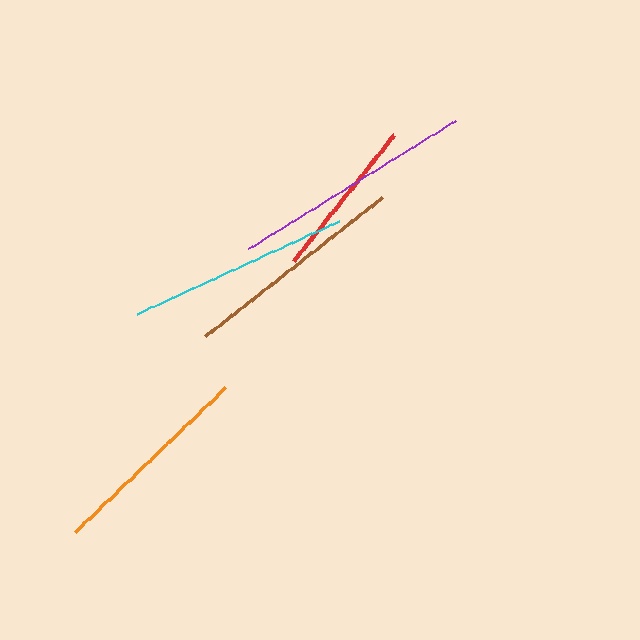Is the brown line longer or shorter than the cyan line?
The brown line is longer than the cyan line.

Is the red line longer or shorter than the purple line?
The purple line is longer than the red line.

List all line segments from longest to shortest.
From longest to shortest: purple, brown, cyan, orange, red.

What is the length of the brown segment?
The brown segment is approximately 226 pixels long.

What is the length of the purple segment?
The purple segment is approximately 244 pixels long.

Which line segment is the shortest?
The red line is the shortest at approximately 162 pixels.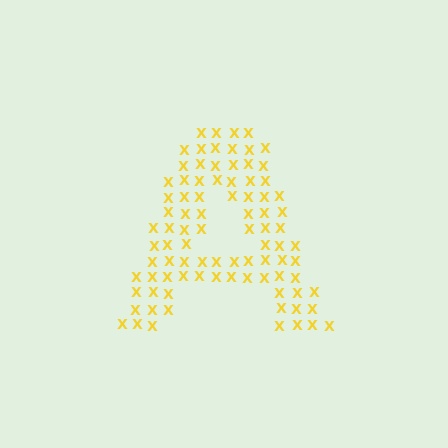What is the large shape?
The large shape is the letter A.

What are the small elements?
The small elements are letter X's.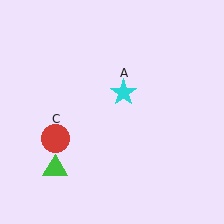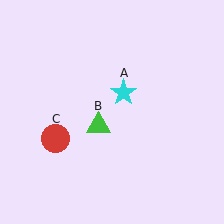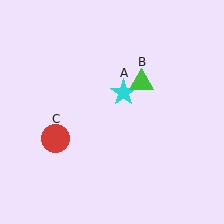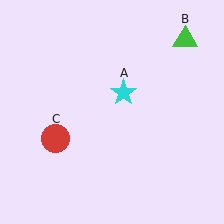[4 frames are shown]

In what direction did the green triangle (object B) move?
The green triangle (object B) moved up and to the right.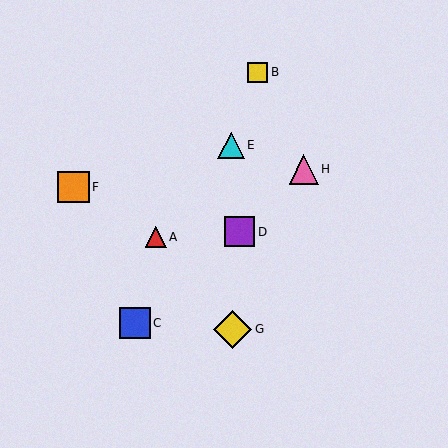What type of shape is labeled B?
Shape B is a yellow square.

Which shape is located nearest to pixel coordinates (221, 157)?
The cyan triangle (labeled E) at (231, 145) is nearest to that location.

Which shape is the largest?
The yellow diamond (labeled G) is the largest.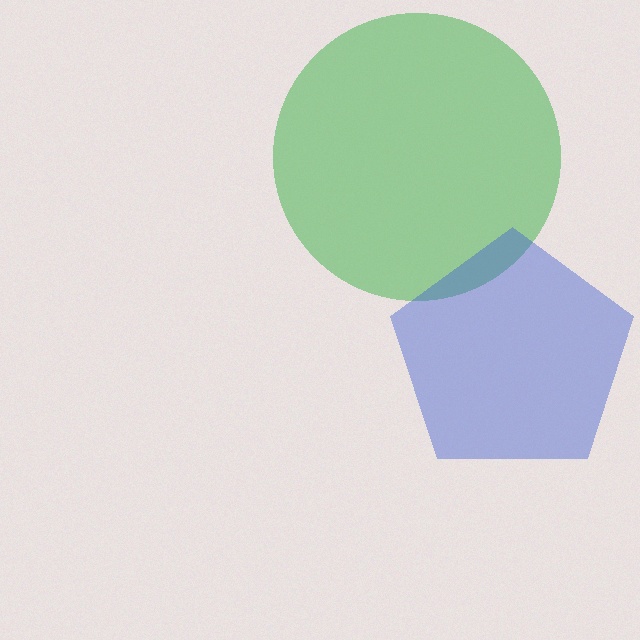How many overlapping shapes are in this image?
There are 2 overlapping shapes in the image.